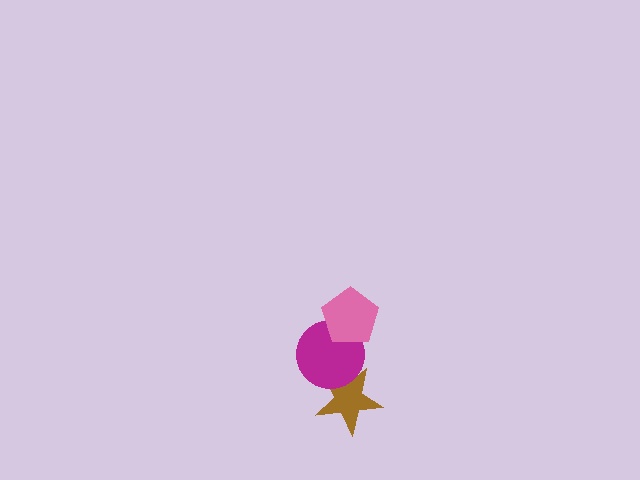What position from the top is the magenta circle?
The magenta circle is 2nd from the top.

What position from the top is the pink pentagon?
The pink pentagon is 1st from the top.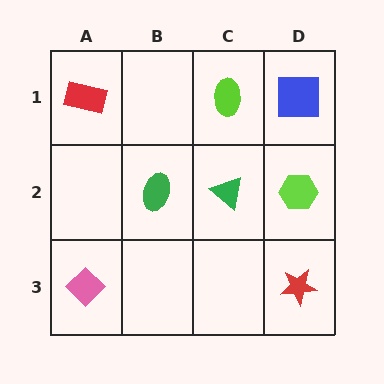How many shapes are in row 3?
2 shapes.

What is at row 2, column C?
A green triangle.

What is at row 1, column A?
A red rectangle.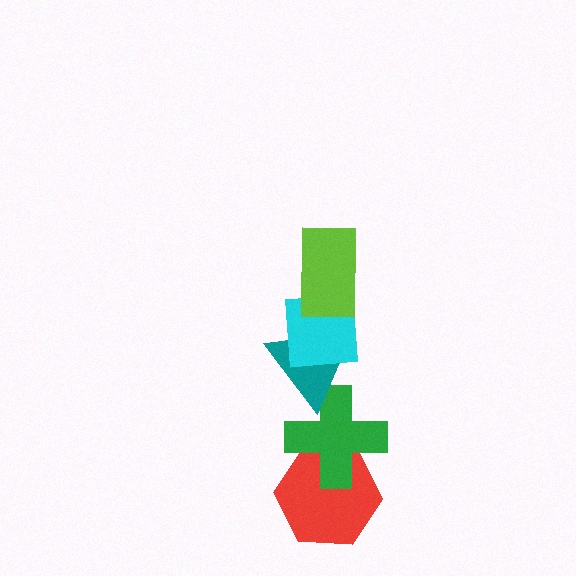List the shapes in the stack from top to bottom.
From top to bottom: the lime rectangle, the cyan square, the teal triangle, the green cross, the red hexagon.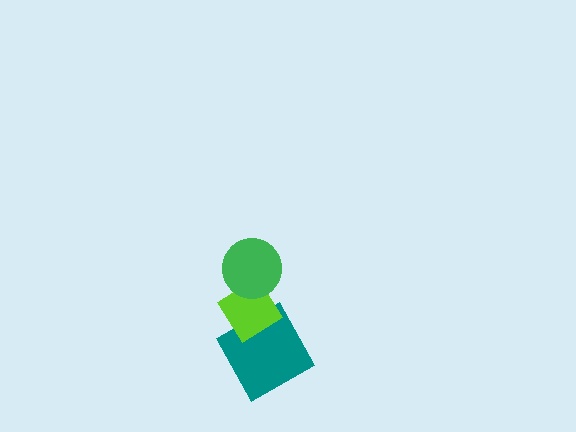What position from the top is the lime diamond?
The lime diamond is 2nd from the top.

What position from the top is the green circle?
The green circle is 1st from the top.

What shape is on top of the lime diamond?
The green circle is on top of the lime diamond.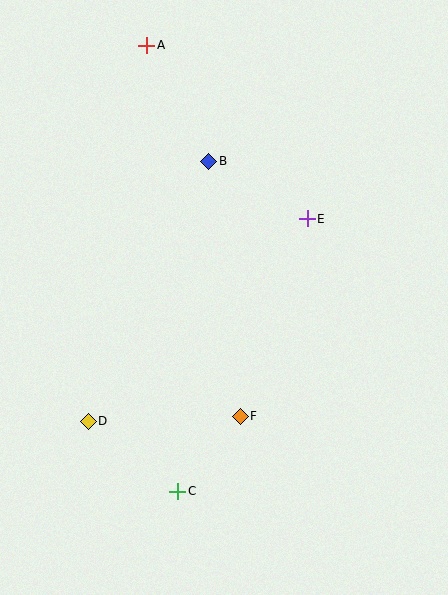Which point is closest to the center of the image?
Point E at (307, 219) is closest to the center.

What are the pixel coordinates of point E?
Point E is at (307, 219).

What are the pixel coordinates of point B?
Point B is at (209, 161).